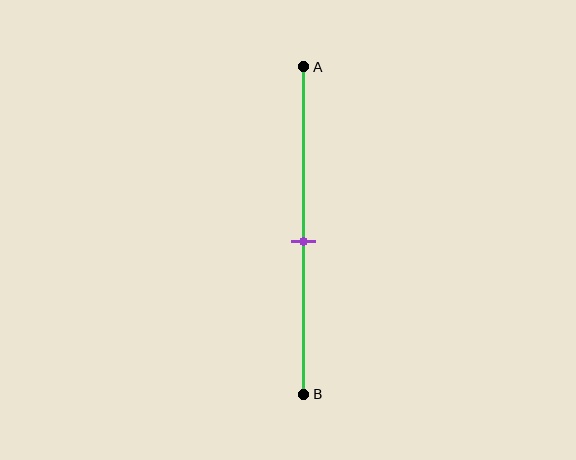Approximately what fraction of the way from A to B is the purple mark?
The purple mark is approximately 55% of the way from A to B.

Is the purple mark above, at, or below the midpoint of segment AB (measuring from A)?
The purple mark is below the midpoint of segment AB.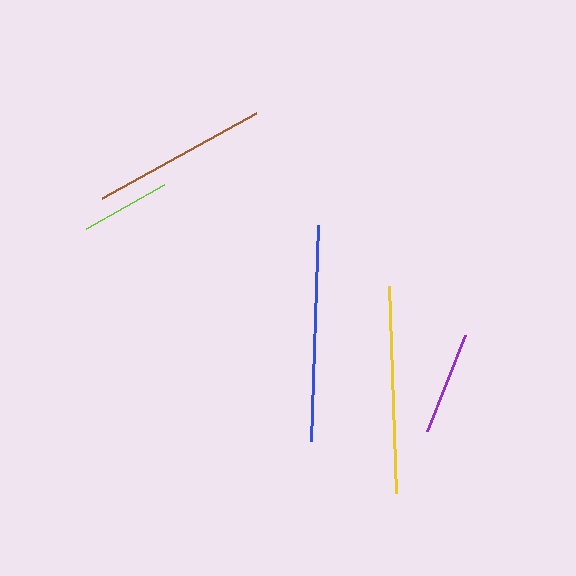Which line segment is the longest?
The blue line is the longest at approximately 217 pixels.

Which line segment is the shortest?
The lime line is the shortest at approximately 89 pixels.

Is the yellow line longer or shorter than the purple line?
The yellow line is longer than the purple line.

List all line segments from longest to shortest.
From longest to shortest: blue, yellow, brown, purple, lime.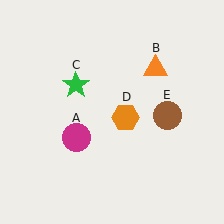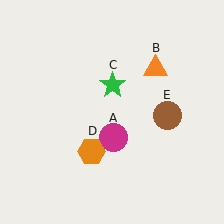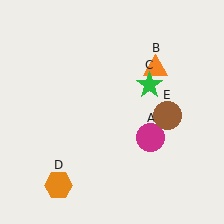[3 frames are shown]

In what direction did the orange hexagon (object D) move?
The orange hexagon (object D) moved down and to the left.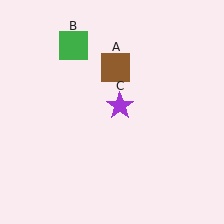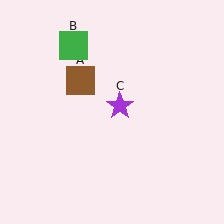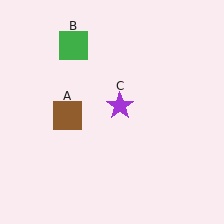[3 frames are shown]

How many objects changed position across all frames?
1 object changed position: brown square (object A).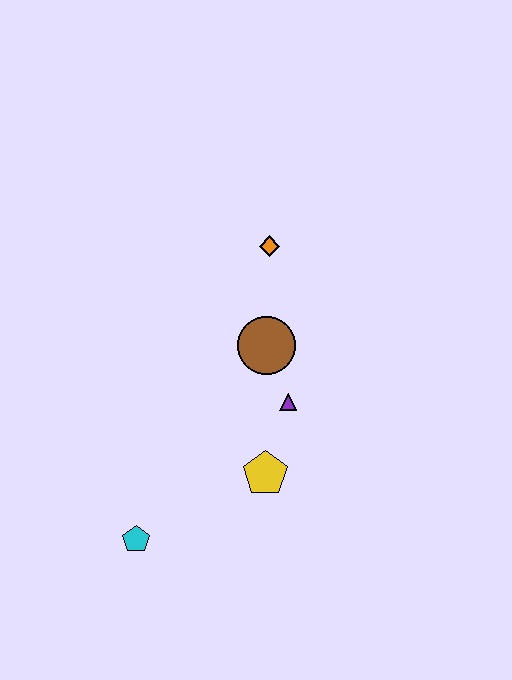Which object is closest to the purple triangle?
The brown circle is closest to the purple triangle.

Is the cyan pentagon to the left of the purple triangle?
Yes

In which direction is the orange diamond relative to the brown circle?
The orange diamond is above the brown circle.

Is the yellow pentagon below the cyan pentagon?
No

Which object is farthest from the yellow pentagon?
The orange diamond is farthest from the yellow pentagon.